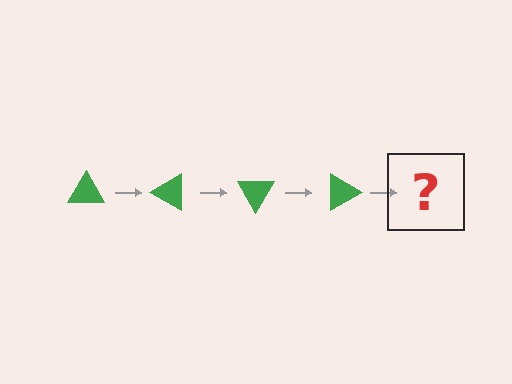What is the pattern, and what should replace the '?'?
The pattern is that the triangle rotates 30 degrees each step. The '?' should be a green triangle rotated 120 degrees.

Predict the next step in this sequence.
The next step is a green triangle rotated 120 degrees.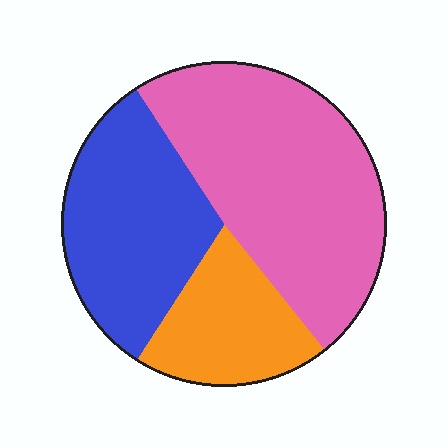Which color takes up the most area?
Pink, at roughly 50%.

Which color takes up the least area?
Orange, at roughly 20%.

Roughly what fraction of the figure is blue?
Blue takes up between a sixth and a third of the figure.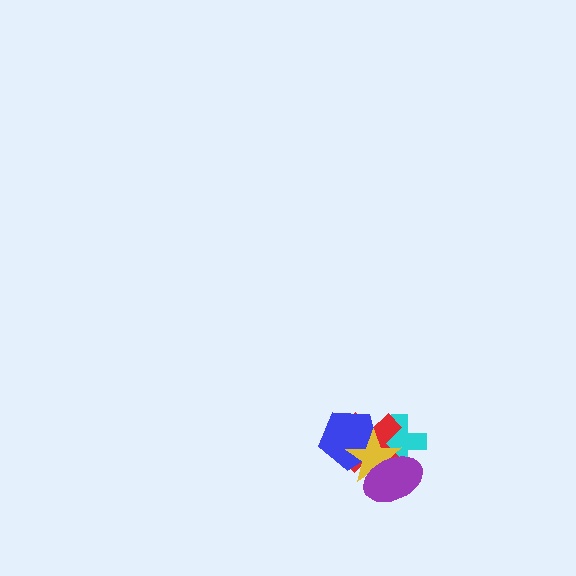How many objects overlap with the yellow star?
4 objects overlap with the yellow star.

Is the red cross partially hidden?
Yes, it is partially covered by another shape.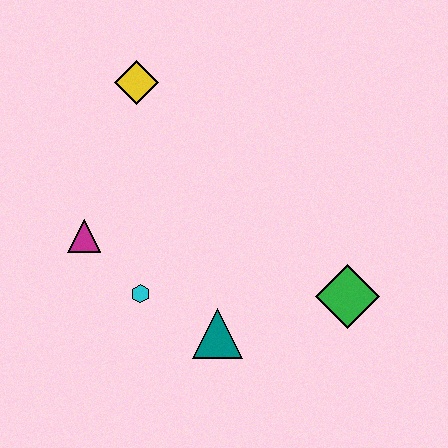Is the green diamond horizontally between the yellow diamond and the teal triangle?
No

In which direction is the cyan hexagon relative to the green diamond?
The cyan hexagon is to the left of the green diamond.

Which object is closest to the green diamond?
The teal triangle is closest to the green diamond.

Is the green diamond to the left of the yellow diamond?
No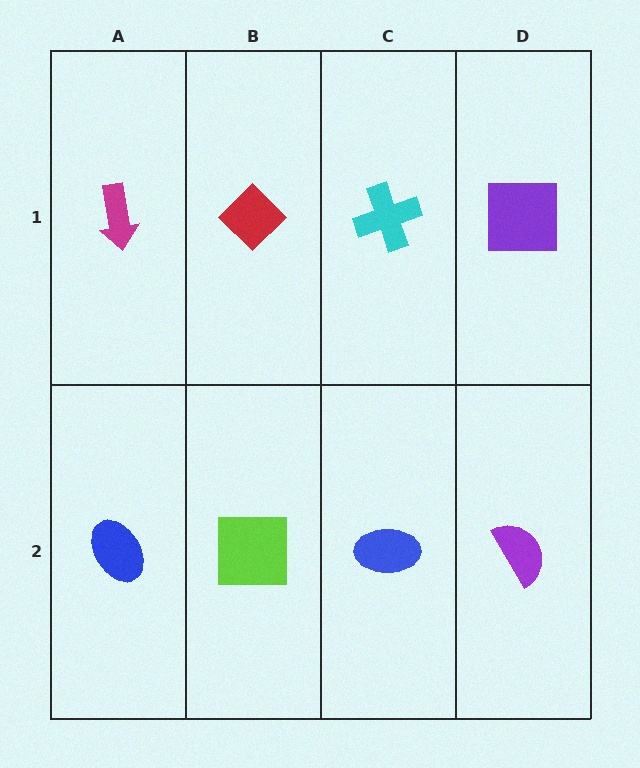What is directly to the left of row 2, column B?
A blue ellipse.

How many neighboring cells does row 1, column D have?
2.